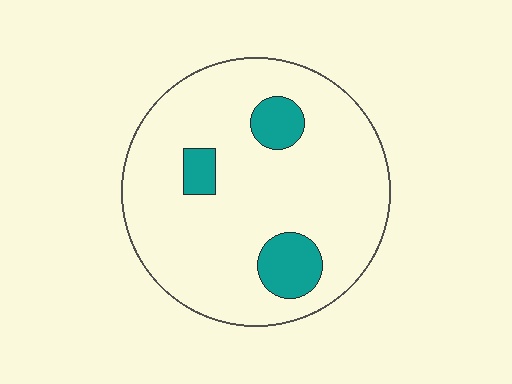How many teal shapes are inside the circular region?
3.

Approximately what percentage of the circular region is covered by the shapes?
Approximately 15%.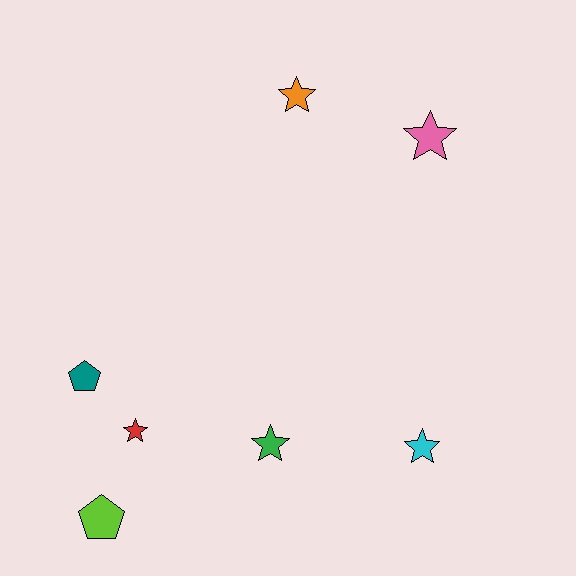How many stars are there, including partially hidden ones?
There are 5 stars.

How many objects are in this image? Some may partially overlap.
There are 7 objects.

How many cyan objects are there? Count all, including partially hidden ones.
There is 1 cyan object.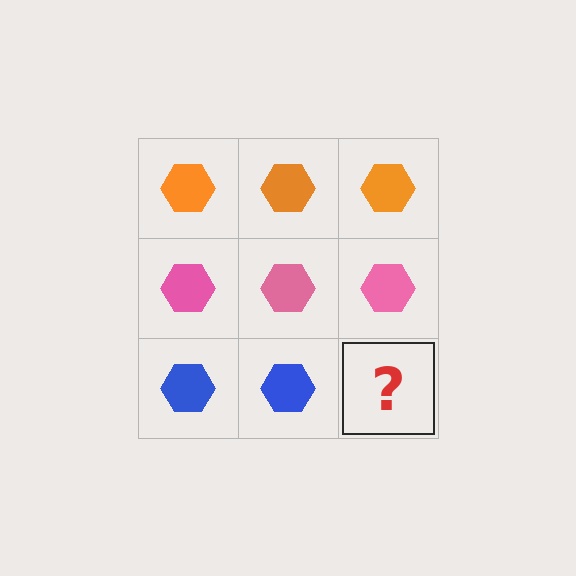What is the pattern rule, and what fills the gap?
The rule is that each row has a consistent color. The gap should be filled with a blue hexagon.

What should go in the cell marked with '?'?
The missing cell should contain a blue hexagon.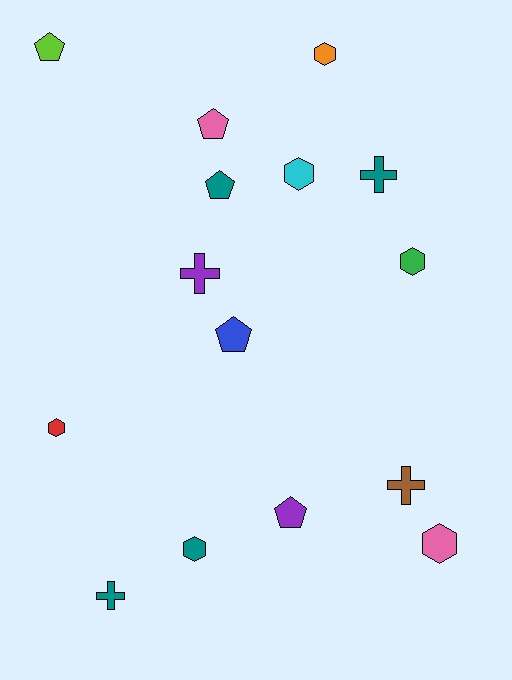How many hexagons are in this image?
There are 6 hexagons.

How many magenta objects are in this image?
There are no magenta objects.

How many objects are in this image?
There are 15 objects.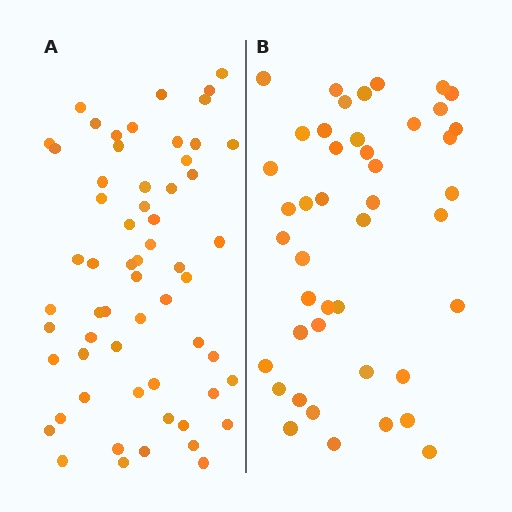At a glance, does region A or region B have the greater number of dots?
Region A (the left region) has more dots.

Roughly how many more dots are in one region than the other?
Region A has approximately 15 more dots than region B.